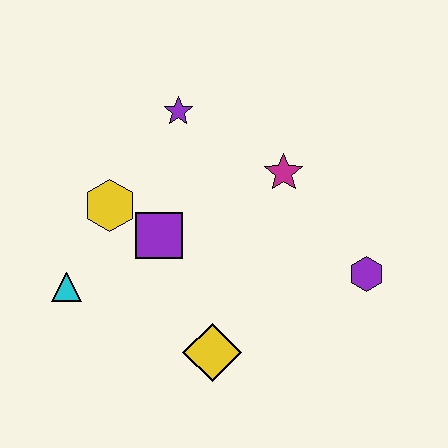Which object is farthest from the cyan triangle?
The purple hexagon is farthest from the cyan triangle.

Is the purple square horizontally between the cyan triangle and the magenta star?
Yes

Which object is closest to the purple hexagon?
The magenta star is closest to the purple hexagon.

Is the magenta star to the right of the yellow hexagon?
Yes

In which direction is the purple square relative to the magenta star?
The purple square is to the left of the magenta star.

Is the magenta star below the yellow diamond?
No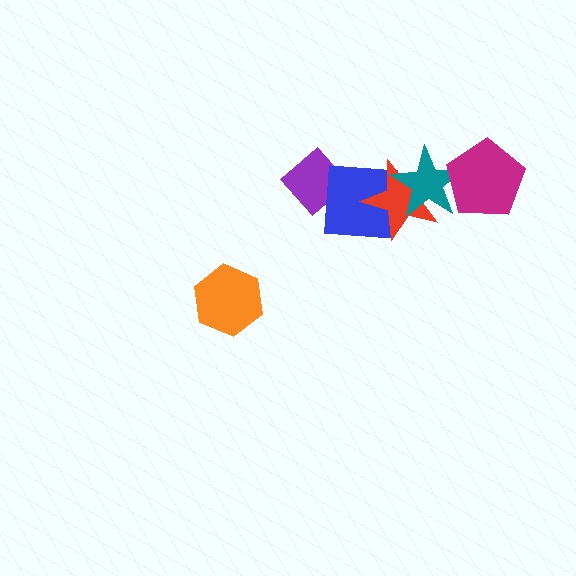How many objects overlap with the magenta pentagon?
1 object overlaps with the magenta pentagon.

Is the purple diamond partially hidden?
Yes, it is partially covered by another shape.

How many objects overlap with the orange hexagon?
0 objects overlap with the orange hexagon.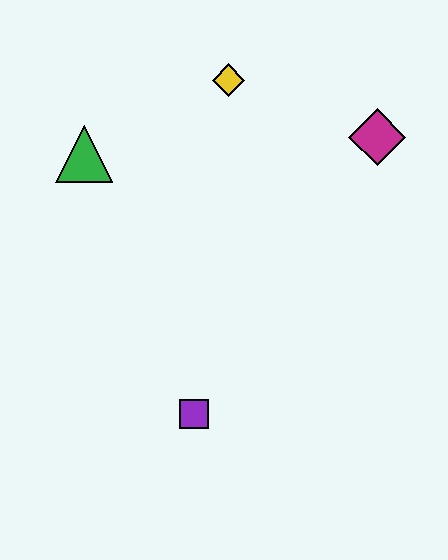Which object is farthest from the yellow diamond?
The purple square is farthest from the yellow diamond.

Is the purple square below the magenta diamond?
Yes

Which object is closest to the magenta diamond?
The yellow diamond is closest to the magenta diamond.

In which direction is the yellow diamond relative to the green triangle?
The yellow diamond is to the right of the green triangle.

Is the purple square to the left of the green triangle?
No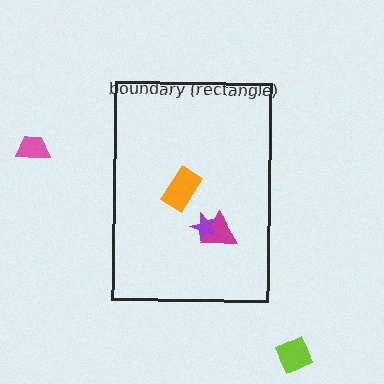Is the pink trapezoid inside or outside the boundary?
Outside.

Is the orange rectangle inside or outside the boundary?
Inside.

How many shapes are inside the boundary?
3 inside, 2 outside.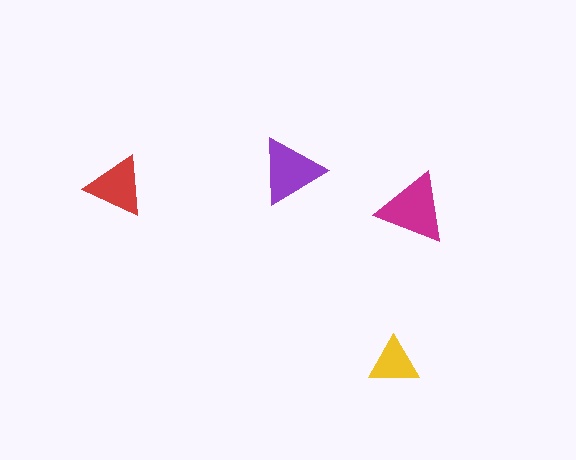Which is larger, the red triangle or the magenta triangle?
The magenta one.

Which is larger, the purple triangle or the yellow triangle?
The purple one.